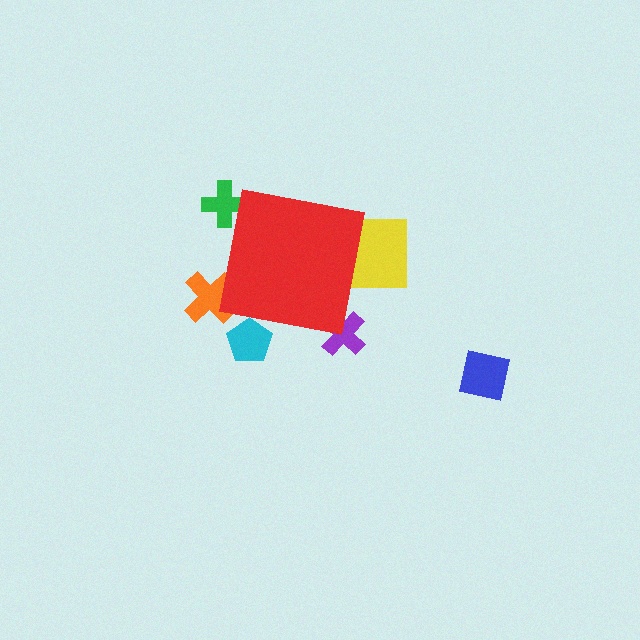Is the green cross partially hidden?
Yes, the green cross is partially hidden behind the red square.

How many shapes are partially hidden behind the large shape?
5 shapes are partially hidden.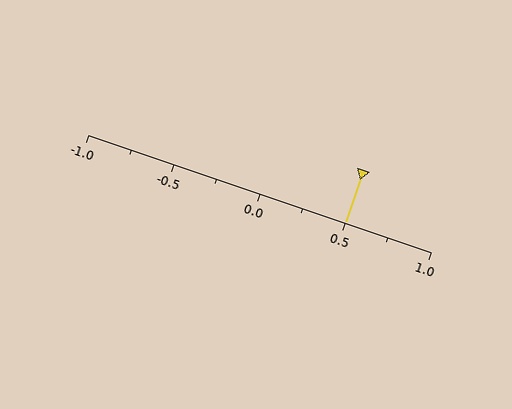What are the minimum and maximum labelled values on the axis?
The axis runs from -1.0 to 1.0.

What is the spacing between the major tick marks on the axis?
The major ticks are spaced 0.5 apart.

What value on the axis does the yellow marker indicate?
The marker indicates approximately 0.5.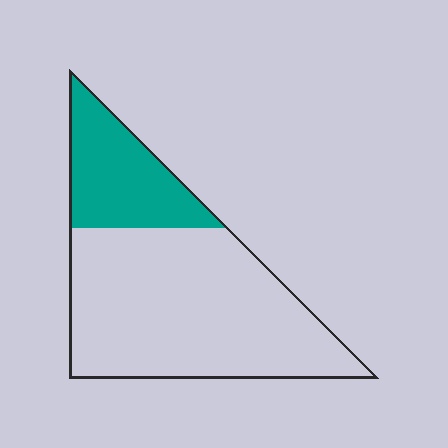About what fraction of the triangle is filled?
About one quarter (1/4).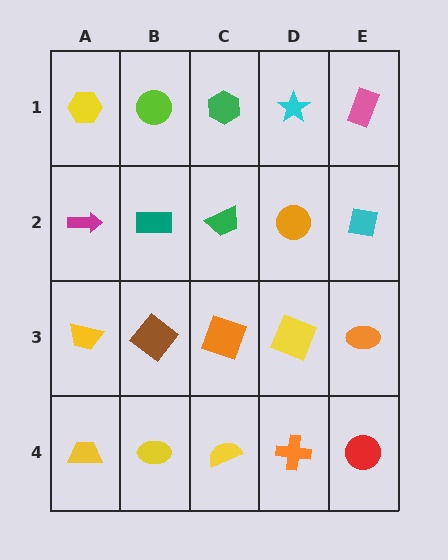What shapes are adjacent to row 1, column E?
A cyan square (row 2, column E), a cyan star (row 1, column D).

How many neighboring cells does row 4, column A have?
2.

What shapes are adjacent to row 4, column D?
A yellow square (row 3, column D), a yellow semicircle (row 4, column C), a red circle (row 4, column E).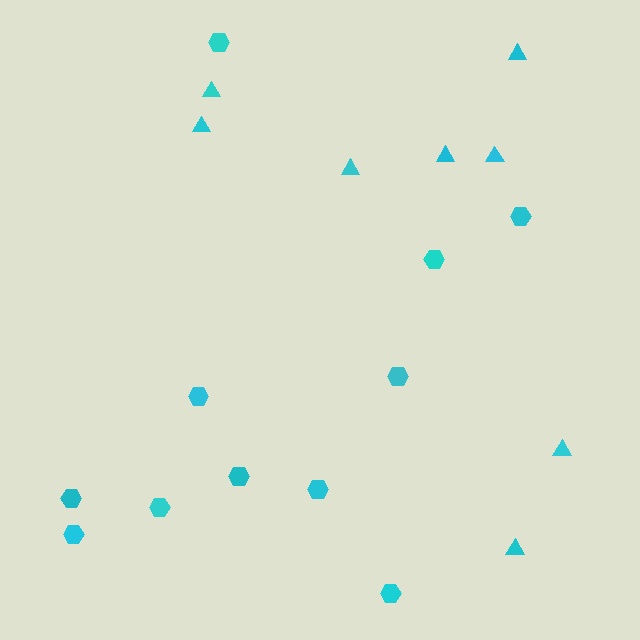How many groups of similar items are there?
There are 2 groups: one group of triangles (8) and one group of hexagons (11).